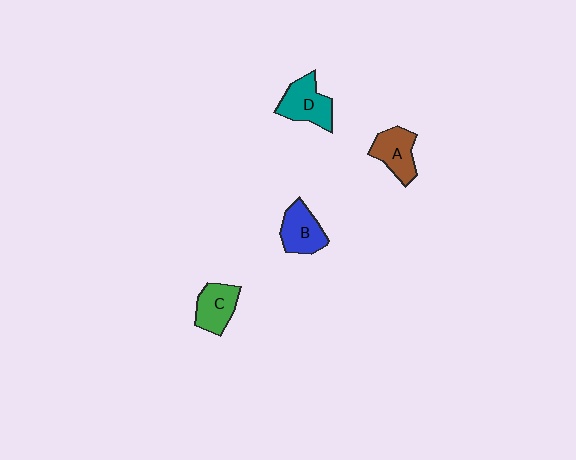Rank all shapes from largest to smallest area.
From largest to smallest: D (teal), B (blue), A (brown), C (green).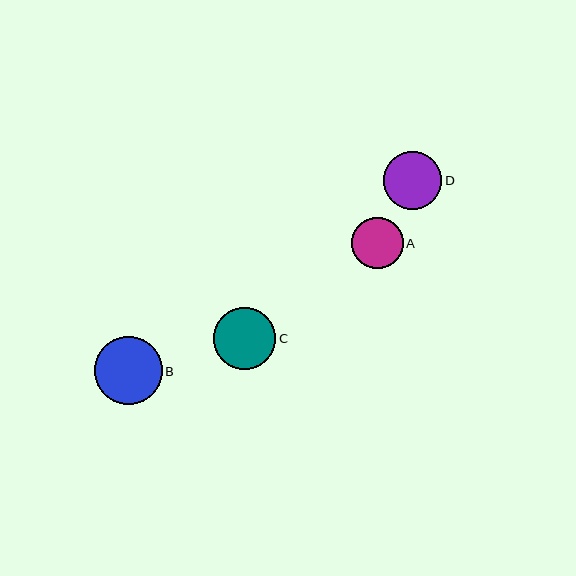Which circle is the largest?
Circle B is the largest with a size of approximately 67 pixels.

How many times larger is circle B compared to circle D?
Circle B is approximately 1.2 times the size of circle D.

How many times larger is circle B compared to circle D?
Circle B is approximately 1.2 times the size of circle D.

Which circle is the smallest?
Circle A is the smallest with a size of approximately 51 pixels.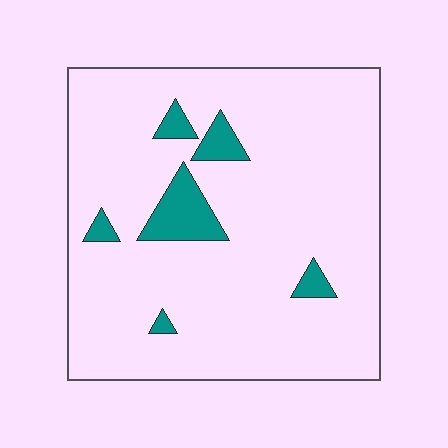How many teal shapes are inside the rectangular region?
6.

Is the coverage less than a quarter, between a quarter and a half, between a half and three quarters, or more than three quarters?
Less than a quarter.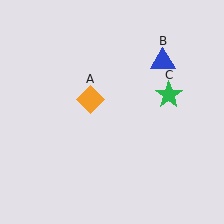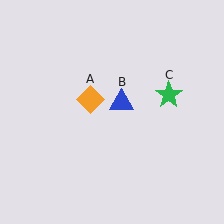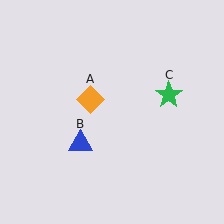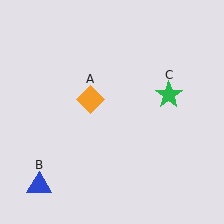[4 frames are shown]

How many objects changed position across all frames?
1 object changed position: blue triangle (object B).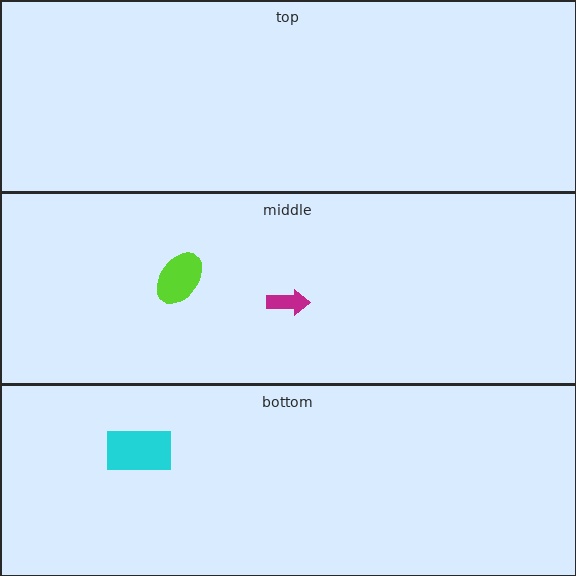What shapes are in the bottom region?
The cyan rectangle.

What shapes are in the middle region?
The magenta arrow, the lime ellipse.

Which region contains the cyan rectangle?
The bottom region.